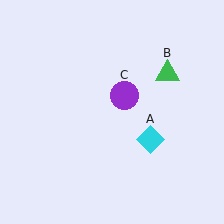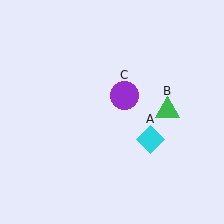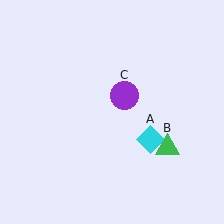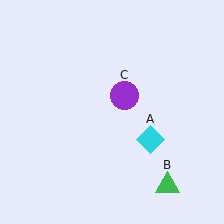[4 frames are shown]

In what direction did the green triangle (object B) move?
The green triangle (object B) moved down.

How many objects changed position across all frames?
1 object changed position: green triangle (object B).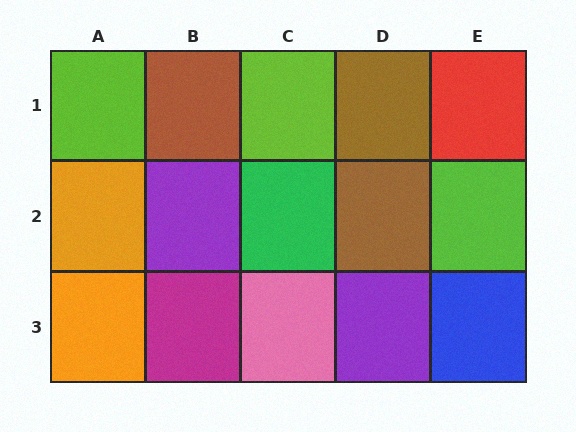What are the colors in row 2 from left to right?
Orange, purple, green, brown, lime.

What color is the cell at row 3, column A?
Orange.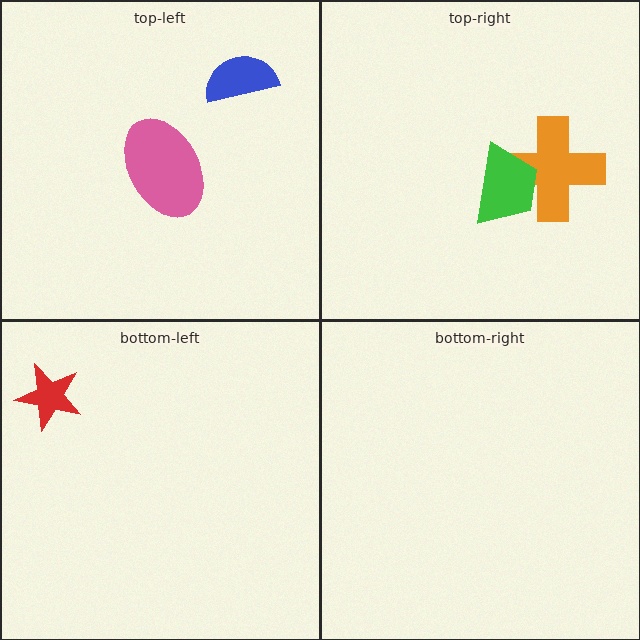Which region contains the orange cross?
The top-right region.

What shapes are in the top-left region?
The pink ellipse, the blue semicircle.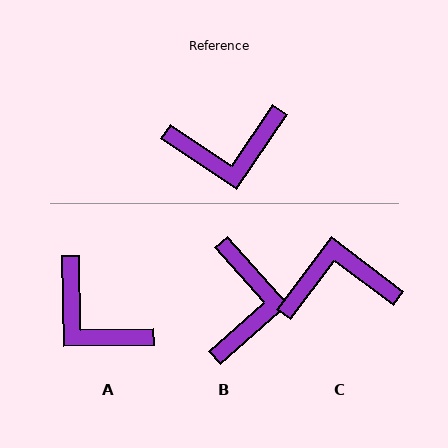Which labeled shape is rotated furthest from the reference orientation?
C, about 177 degrees away.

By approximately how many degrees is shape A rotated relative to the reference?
Approximately 55 degrees clockwise.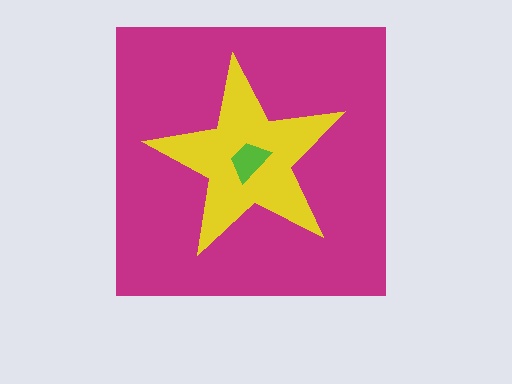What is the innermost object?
The lime trapezoid.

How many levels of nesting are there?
3.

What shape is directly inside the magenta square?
The yellow star.